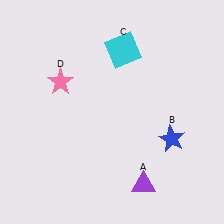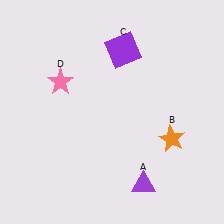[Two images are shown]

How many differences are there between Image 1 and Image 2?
There are 2 differences between the two images.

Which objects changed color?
B changed from blue to orange. C changed from cyan to purple.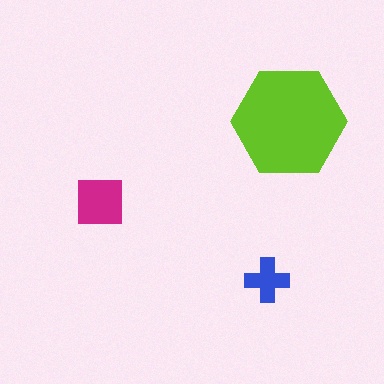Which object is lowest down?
The blue cross is bottommost.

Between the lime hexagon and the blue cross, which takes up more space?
The lime hexagon.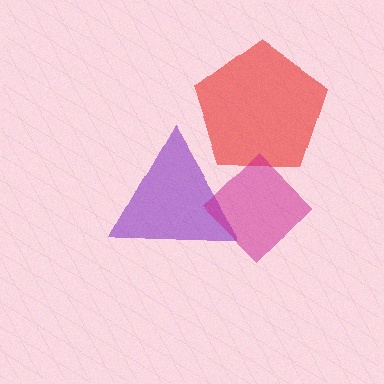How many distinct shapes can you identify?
There are 3 distinct shapes: a red pentagon, a purple triangle, a magenta diamond.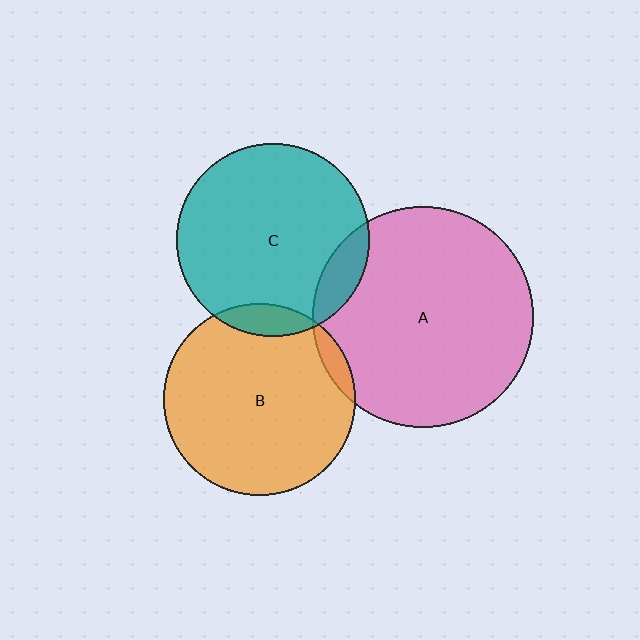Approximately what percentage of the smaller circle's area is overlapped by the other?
Approximately 10%.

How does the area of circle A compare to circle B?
Approximately 1.3 times.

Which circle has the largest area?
Circle A (pink).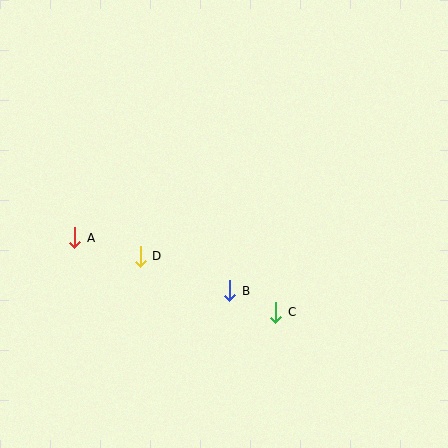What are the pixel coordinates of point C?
Point C is at (276, 312).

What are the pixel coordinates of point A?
Point A is at (75, 238).